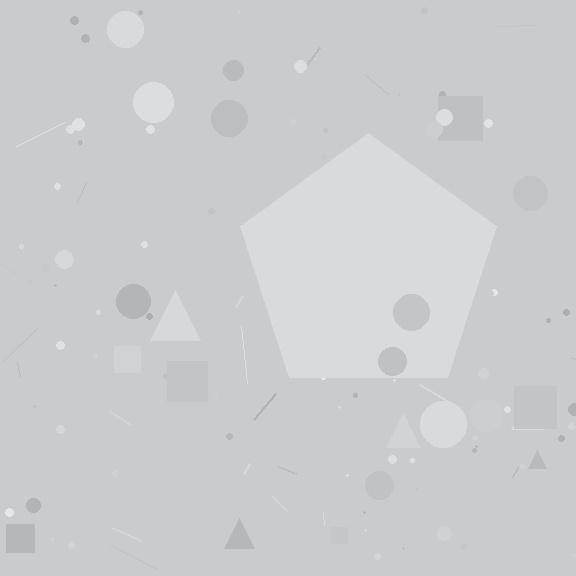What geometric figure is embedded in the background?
A pentagon is embedded in the background.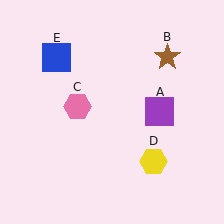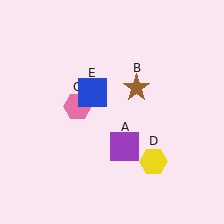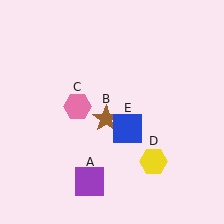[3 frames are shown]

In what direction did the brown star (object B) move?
The brown star (object B) moved down and to the left.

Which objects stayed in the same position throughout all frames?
Pink hexagon (object C) and yellow hexagon (object D) remained stationary.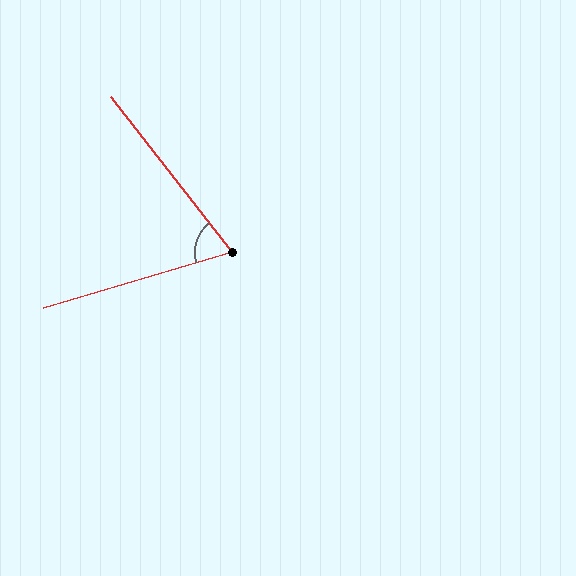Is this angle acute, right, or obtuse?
It is acute.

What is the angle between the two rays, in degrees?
Approximately 68 degrees.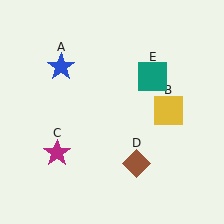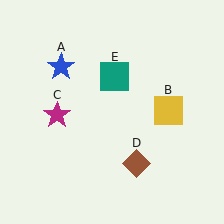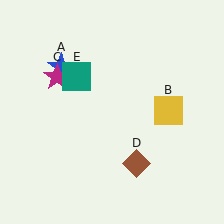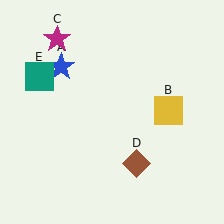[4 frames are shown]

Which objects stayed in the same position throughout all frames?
Blue star (object A) and yellow square (object B) and brown diamond (object D) remained stationary.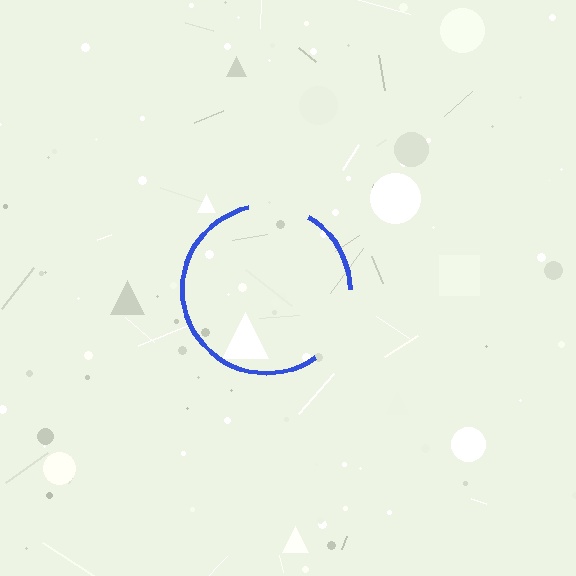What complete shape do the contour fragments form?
The contour fragments form a circle.